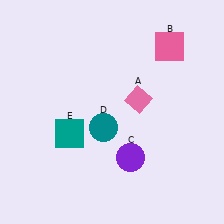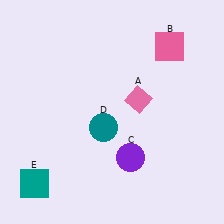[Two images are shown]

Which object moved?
The teal square (E) moved down.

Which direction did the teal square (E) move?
The teal square (E) moved down.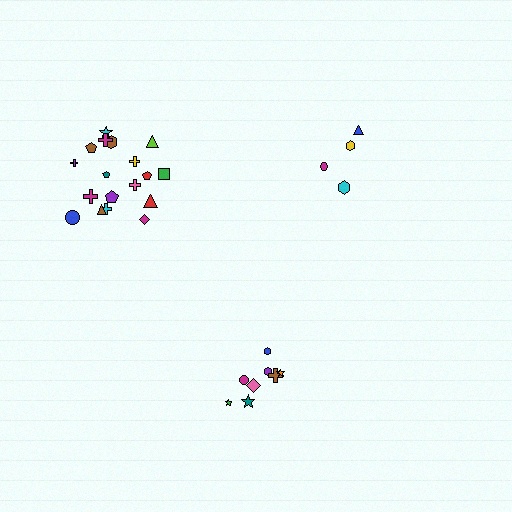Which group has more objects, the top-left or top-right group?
The top-left group.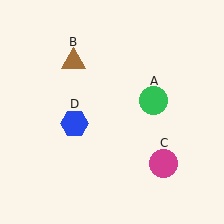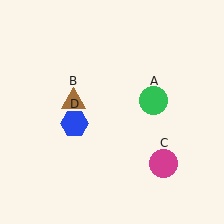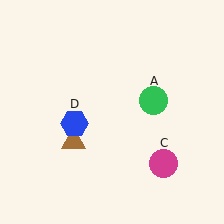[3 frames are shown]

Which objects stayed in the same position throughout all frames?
Green circle (object A) and magenta circle (object C) and blue hexagon (object D) remained stationary.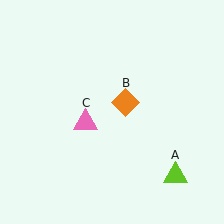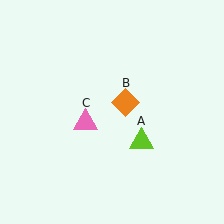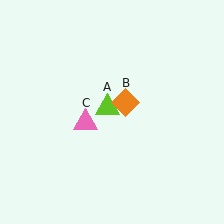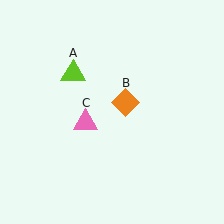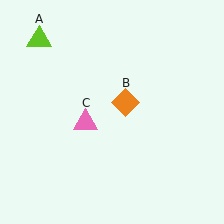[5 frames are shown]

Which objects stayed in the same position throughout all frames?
Orange diamond (object B) and pink triangle (object C) remained stationary.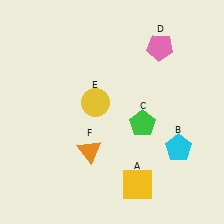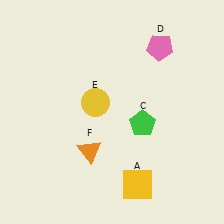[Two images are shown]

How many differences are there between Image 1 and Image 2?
There is 1 difference between the two images.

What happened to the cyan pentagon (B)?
The cyan pentagon (B) was removed in Image 2. It was in the bottom-right area of Image 1.